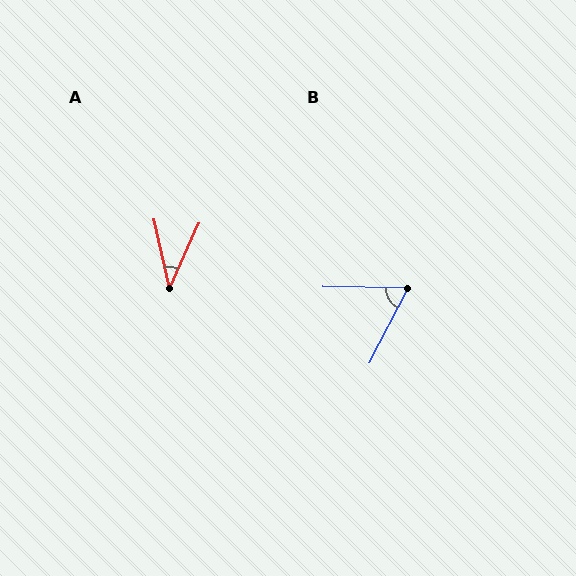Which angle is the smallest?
A, at approximately 36 degrees.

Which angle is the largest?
B, at approximately 64 degrees.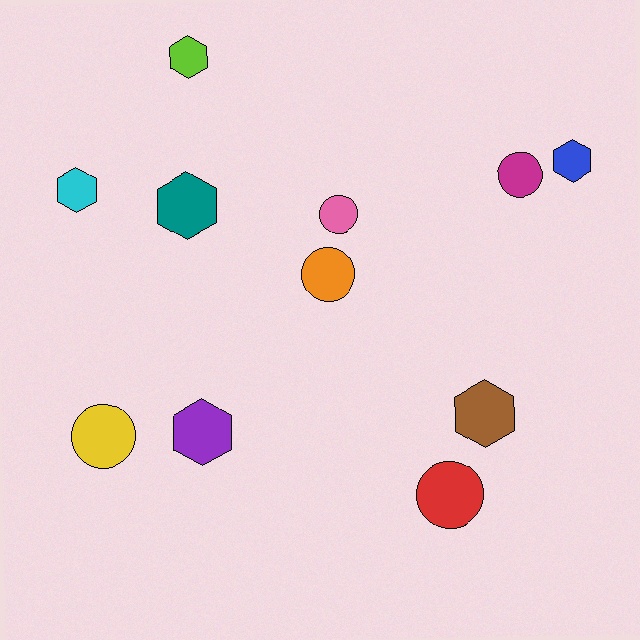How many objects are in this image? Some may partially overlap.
There are 11 objects.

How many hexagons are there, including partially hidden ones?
There are 6 hexagons.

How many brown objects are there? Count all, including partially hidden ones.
There is 1 brown object.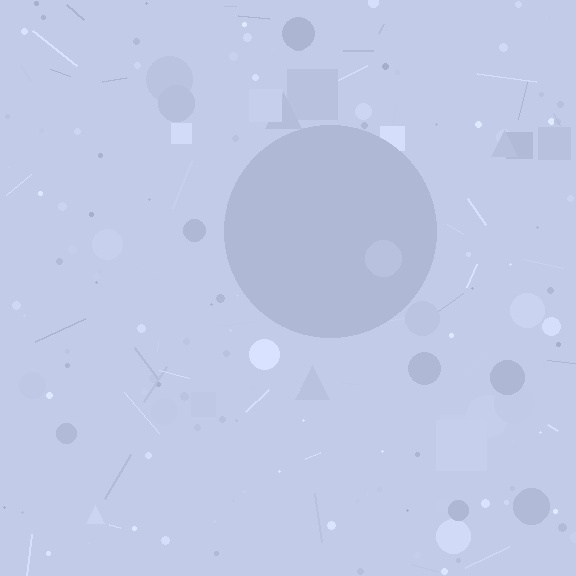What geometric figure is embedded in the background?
A circle is embedded in the background.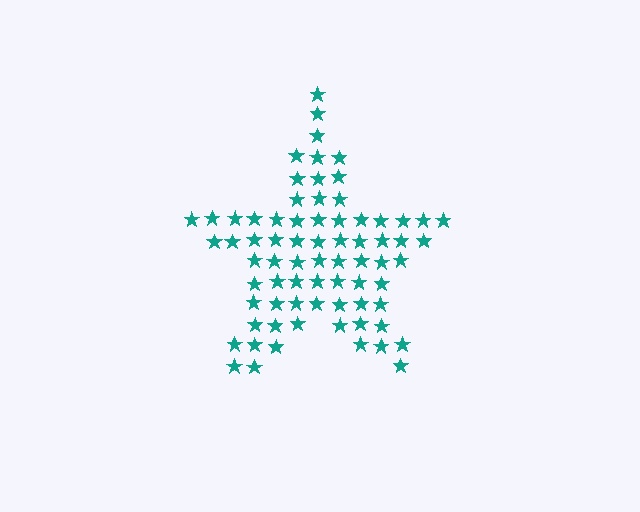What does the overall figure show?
The overall figure shows a star.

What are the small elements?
The small elements are stars.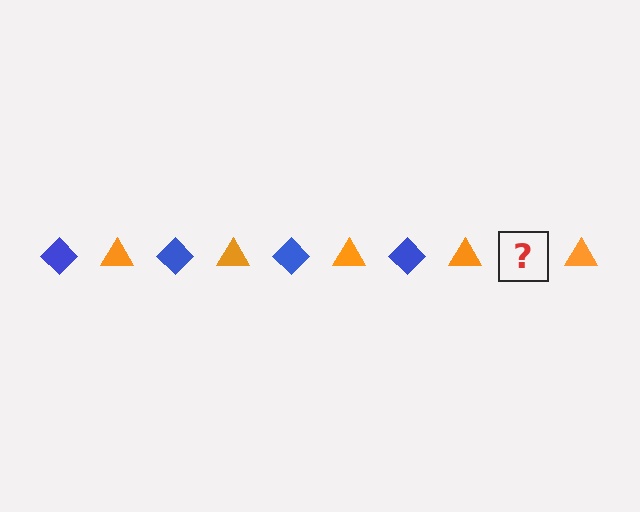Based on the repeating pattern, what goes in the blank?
The blank should be a blue diamond.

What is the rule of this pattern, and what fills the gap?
The rule is that the pattern alternates between blue diamond and orange triangle. The gap should be filled with a blue diamond.